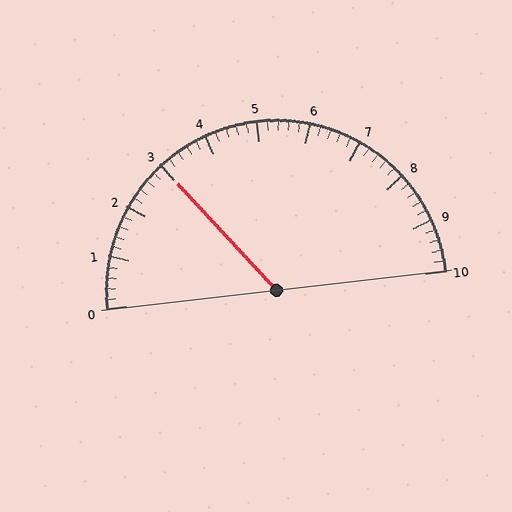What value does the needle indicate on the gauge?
The needle indicates approximately 3.0.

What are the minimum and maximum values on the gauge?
The gauge ranges from 0 to 10.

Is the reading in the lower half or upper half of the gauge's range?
The reading is in the lower half of the range (0 to 10).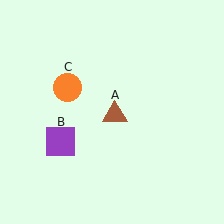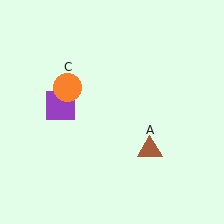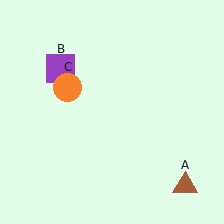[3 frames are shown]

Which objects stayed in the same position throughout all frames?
Orange circle (object C) remained stationary.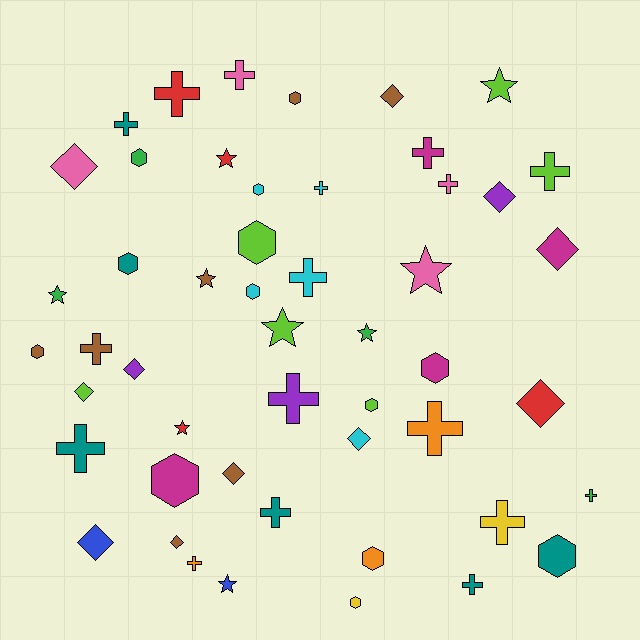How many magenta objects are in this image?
There are 4 magenta objects.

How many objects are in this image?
There are 50 objects.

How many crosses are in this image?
There are 17 crosses.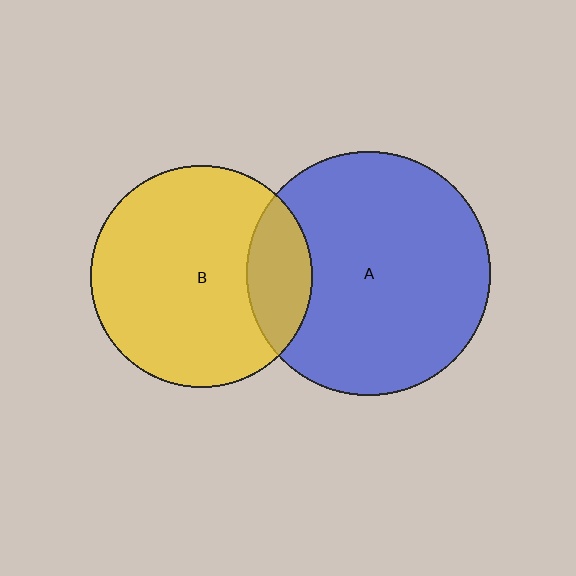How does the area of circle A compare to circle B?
Approximately 1.2 times.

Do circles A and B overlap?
Yes.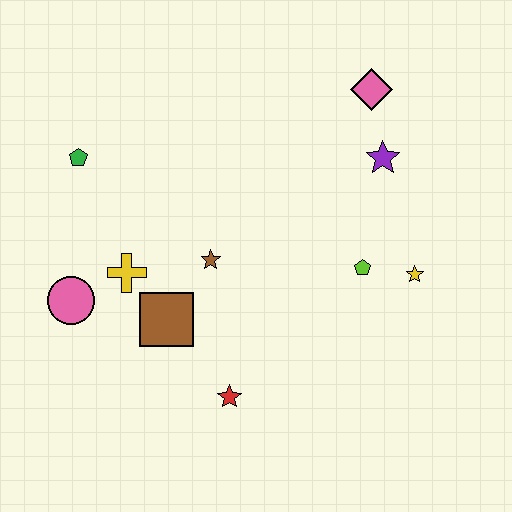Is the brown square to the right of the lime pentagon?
No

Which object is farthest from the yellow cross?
The pink diamond is farthest from the yellow cross.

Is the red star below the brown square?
Yes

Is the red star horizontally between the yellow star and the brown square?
Yes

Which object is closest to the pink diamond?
The purple star is closest to the pink diamond.